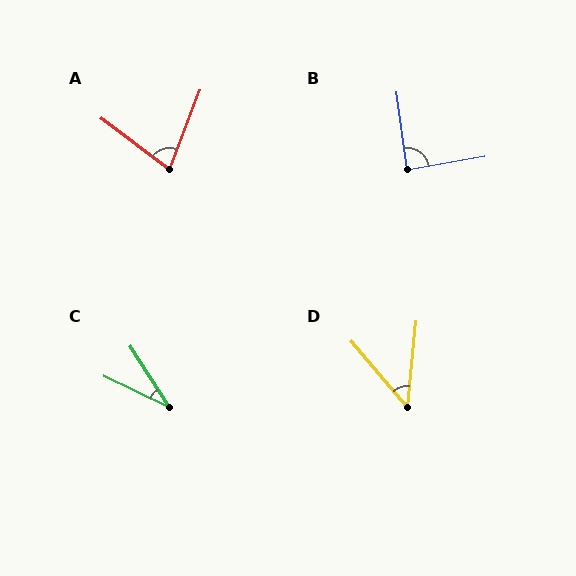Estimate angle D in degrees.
Approximately 46 degrees.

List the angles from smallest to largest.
C (31°), D (46°), A (74°), B (88°).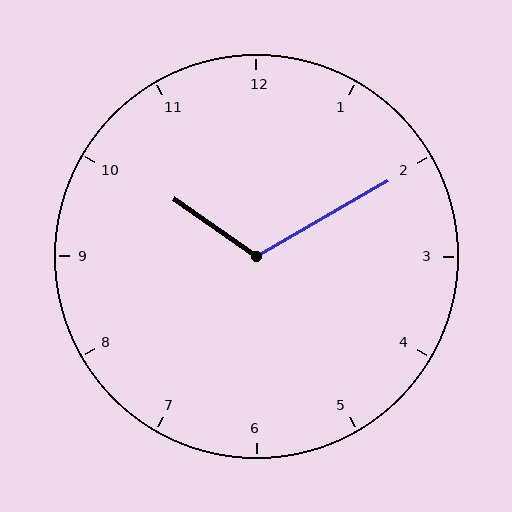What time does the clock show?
10:10.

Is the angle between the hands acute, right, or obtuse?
It is obtuse.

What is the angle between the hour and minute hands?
Approximately 115 degrees.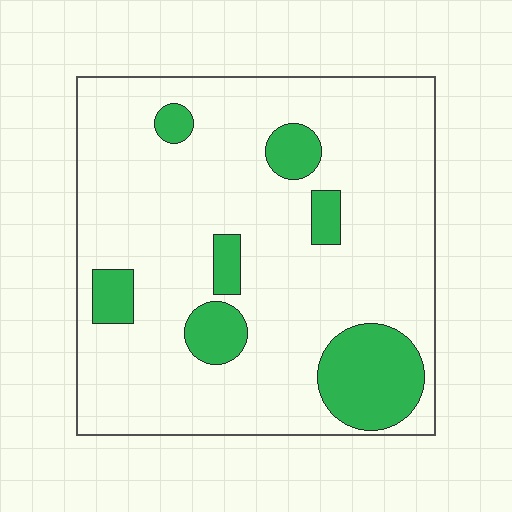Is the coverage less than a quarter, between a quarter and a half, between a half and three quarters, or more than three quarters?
Less than a quarter.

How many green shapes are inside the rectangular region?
7.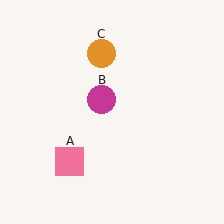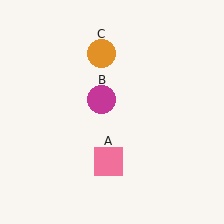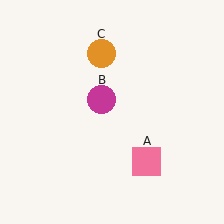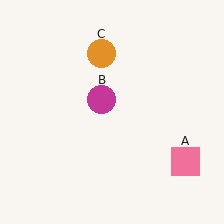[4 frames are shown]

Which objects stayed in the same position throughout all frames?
Magenta circle (object B) and orange circle (object C) remained stationary.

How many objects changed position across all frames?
1 object changed position: pink square (object A).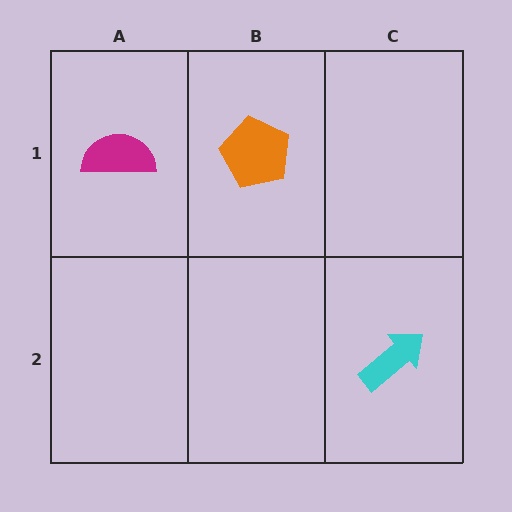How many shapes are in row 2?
1 shape.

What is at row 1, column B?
An orange pentagon.